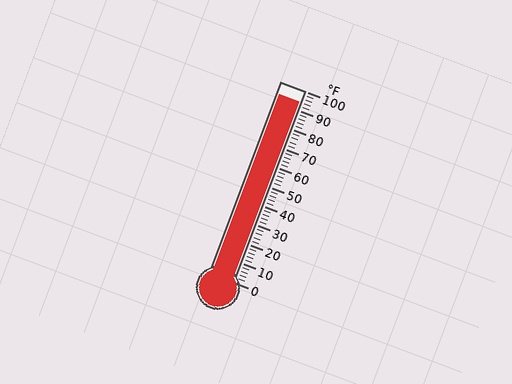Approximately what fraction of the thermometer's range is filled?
The thermometer is filled to approximately 95% of its range.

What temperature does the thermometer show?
The thermometer shows approximately 94°F.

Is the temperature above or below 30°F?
The temperature is above 30°F.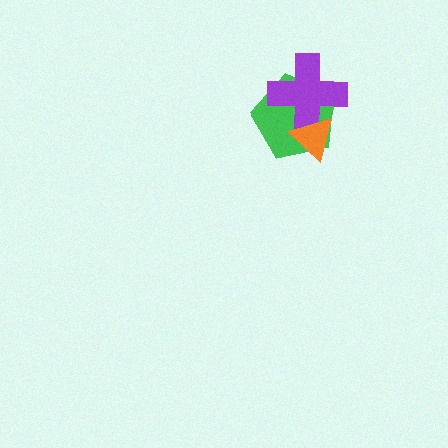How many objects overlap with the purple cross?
2 objects overlap with the purple cross.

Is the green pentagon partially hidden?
Yes, it is partially covered by another shape.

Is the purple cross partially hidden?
Yes, it is partially covered by another shape.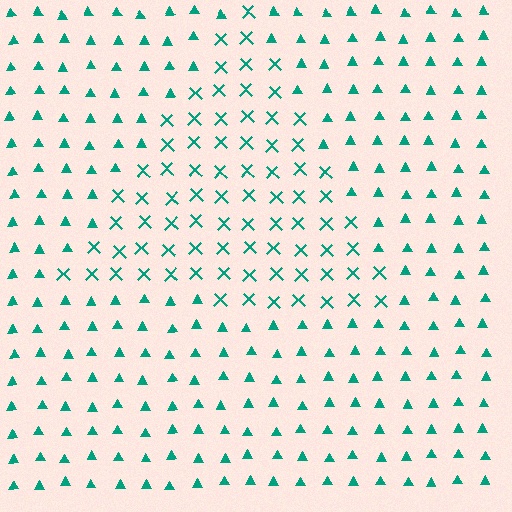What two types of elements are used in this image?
The image uses X marks inside the triangle region and triangles outside it.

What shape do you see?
I see a triangle.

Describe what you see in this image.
The image is filled with small teal elements arranged in a uniform grid. A triangle-shaped region contains X marks, while the surrounding area contains triangles. The boundary is defined purely by the change in element shape.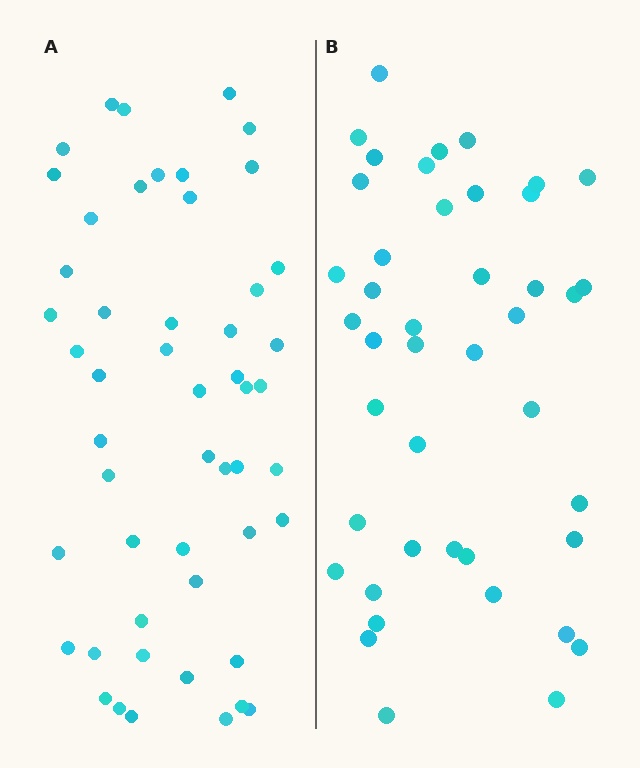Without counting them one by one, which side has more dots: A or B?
Region A (the left region) has more dots.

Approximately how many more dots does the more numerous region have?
Region A has roughly 8 or so more dots than region B.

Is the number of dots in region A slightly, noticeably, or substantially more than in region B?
Region A has only slightly more — the two regions are fairly close. The ratio is roughly 1.2 to 1.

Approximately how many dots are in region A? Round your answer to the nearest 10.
About 50 dots. (The exact count is 51, which rounds to 50.)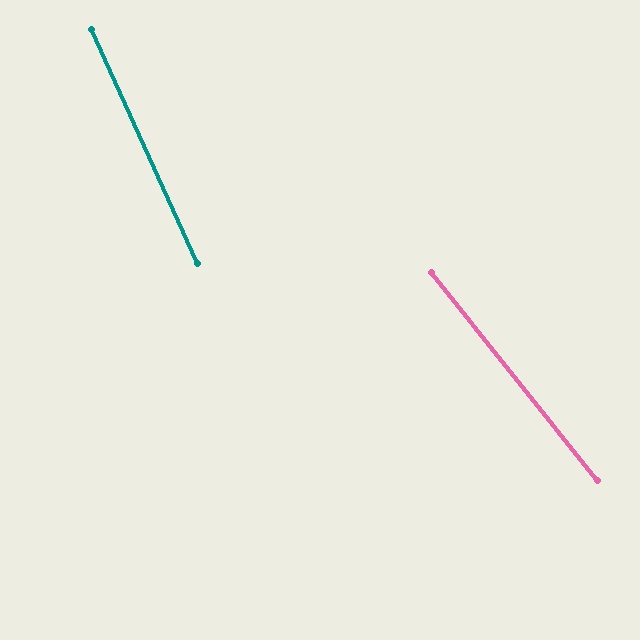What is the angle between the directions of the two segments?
Approximately 14 degrees.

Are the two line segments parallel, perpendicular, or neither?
Neither parallel nor perpendicular — they differ by about 14°.